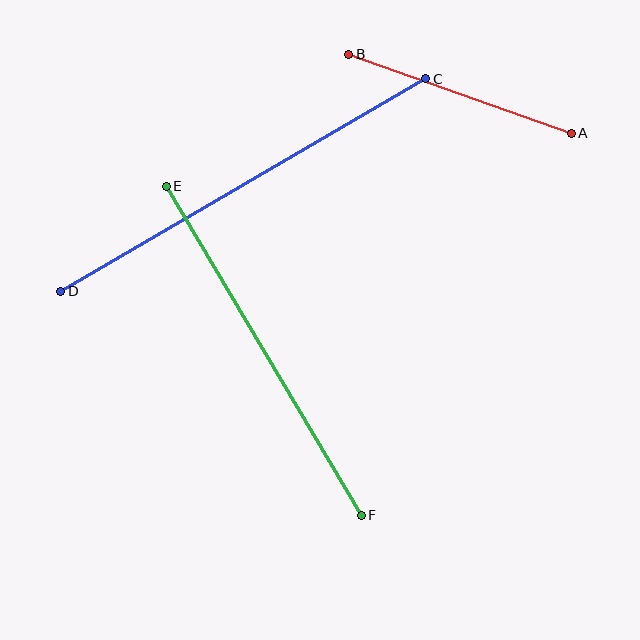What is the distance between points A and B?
The distance is approximately 236 pixels.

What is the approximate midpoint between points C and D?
The midpoint is at approximately (243, 185) pixels.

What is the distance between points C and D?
The distance is approximately 422 pixels.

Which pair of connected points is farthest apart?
Points C and D are farthest apart.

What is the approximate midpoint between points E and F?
The midpoint is at approximately (264, 351) pixels.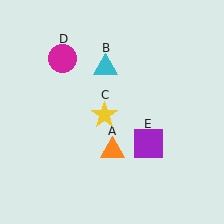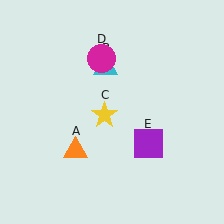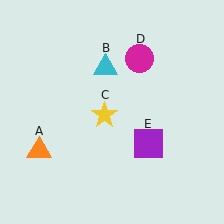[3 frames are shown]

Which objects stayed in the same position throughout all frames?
Cyan triangle (object B) and yellow star (object C) and purple square (object E) remained stationary.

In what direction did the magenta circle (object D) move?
The magenta circle (object D) moved right.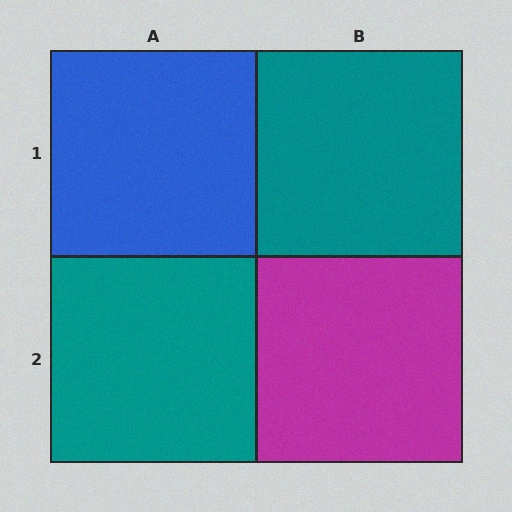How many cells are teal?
2 cells are teal.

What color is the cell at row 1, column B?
Teal.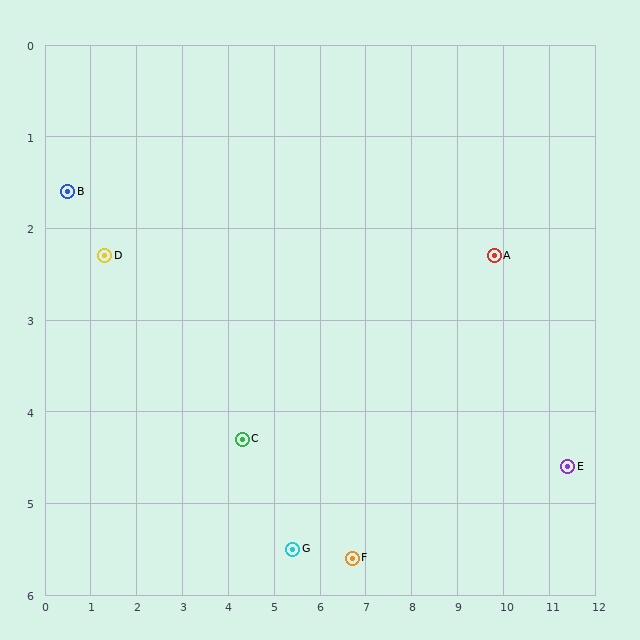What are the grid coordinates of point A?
Point A is at approximately (9.8, 2.3).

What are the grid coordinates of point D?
Point D is at approximately (1.3, 2.3).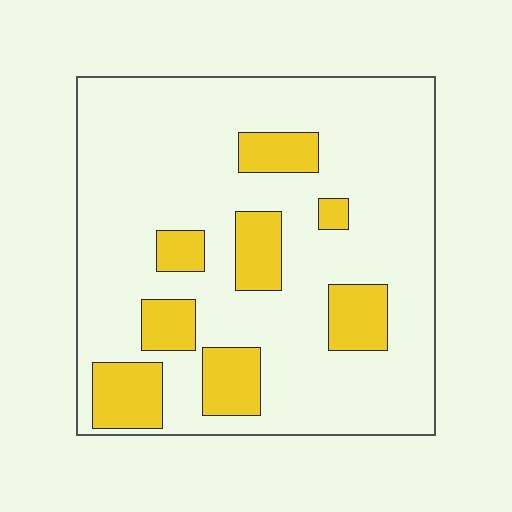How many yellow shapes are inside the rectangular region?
8.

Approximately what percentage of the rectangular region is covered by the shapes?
Approximately 20%.